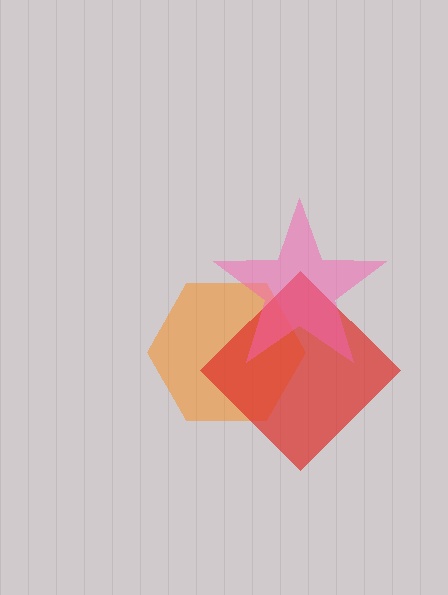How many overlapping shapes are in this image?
There are 3 overlapping shapes in the image.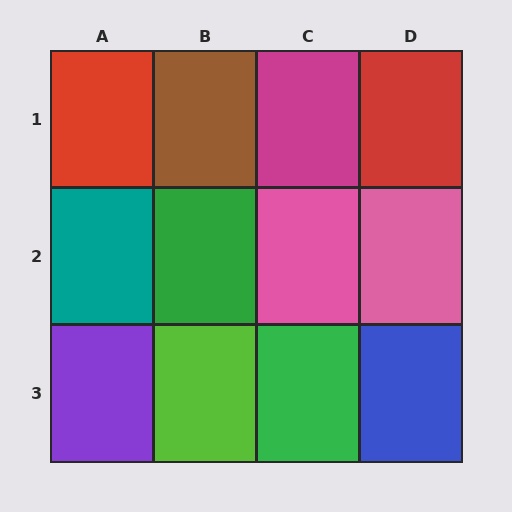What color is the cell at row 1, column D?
Red.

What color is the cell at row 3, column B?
Lime.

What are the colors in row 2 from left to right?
Teal, green, pink, pink.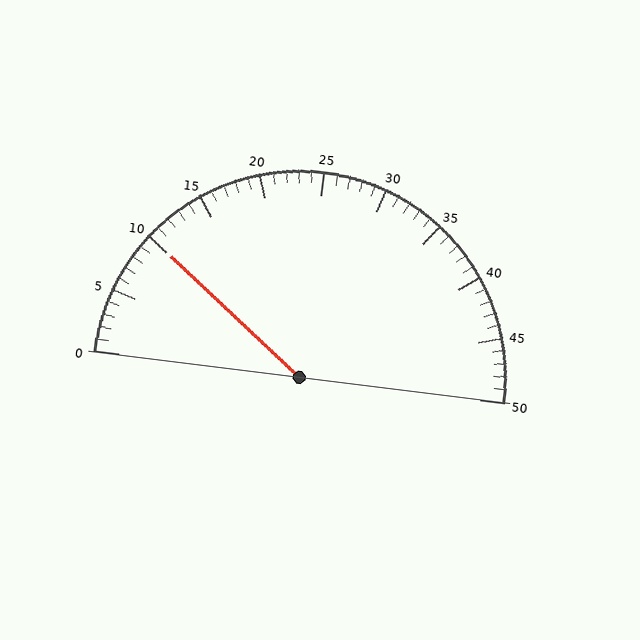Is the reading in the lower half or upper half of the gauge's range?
The reading is in the lower half of the range (0 to 50).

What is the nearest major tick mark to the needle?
The nearest major tick mark is 10.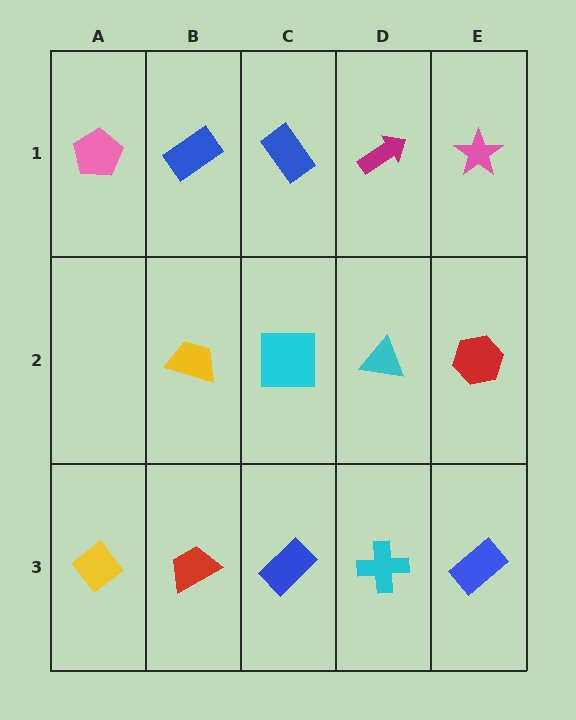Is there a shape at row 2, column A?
No, that cell is empty.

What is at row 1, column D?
A magenta arrow.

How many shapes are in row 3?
5 shapes.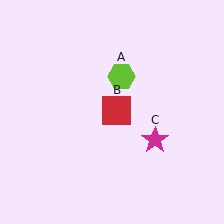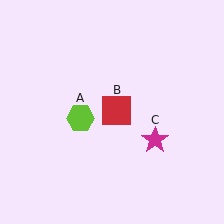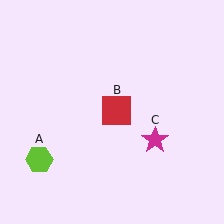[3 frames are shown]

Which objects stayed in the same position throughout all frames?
Red square (object B) and magenta star (object C) remained stationary.